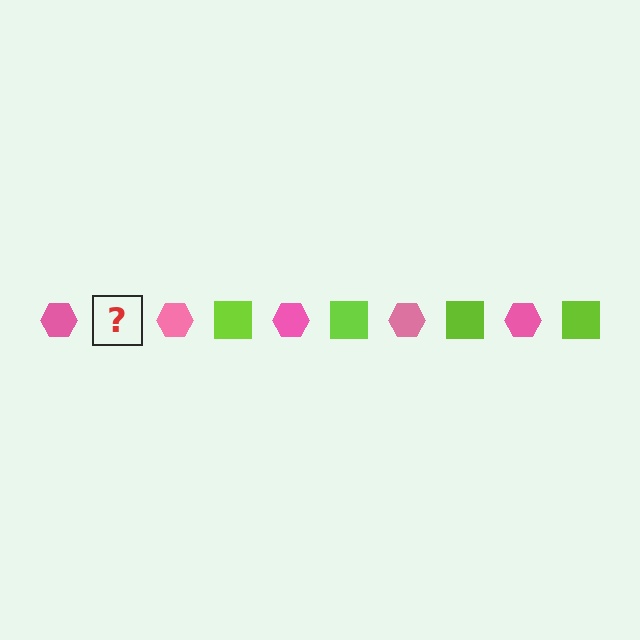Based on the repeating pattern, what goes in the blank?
The blank should be a lime square.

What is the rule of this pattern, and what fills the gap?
The rule is that the pattern alternates between pink hexagon and lime square. The gap should be filled with a lime square.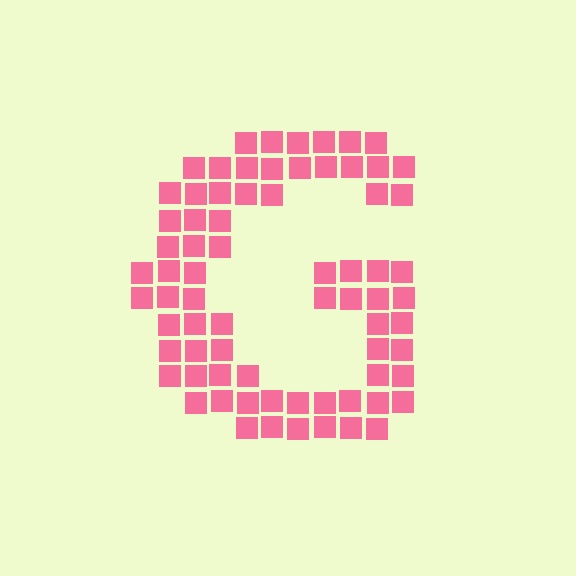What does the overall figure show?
The overall figure shows the letter G.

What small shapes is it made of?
It is made of small squares.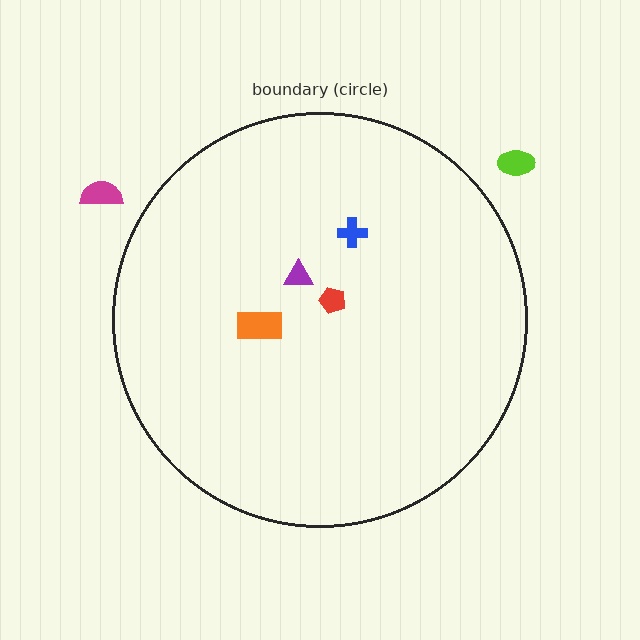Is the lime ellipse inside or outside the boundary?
Outside.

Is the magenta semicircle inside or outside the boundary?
Outside.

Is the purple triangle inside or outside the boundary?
Inside.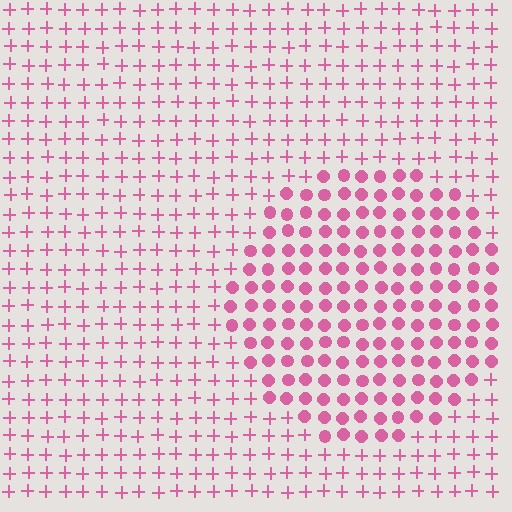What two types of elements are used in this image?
The image uses circles inside the circle region and plus signs outside it.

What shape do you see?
I see a circle.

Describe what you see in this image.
The image is filled with small pink elements arranged in a uniform grid. A circle-shaped region contains circles, while the surrounding area contains plus signs. The boundary is defined purely by the change in element shape.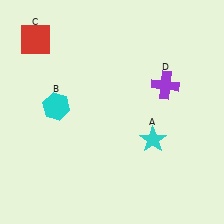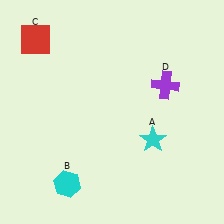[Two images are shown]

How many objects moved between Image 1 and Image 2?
1 object moved between the two images.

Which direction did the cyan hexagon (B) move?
The cyan hexagon (B) moved down.